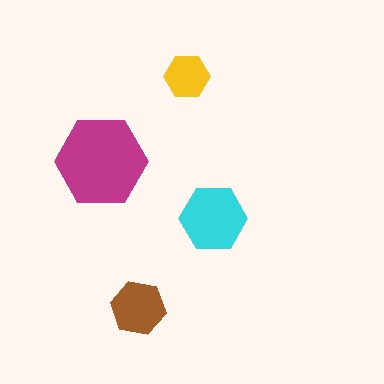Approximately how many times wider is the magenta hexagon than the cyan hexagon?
About 1.5 times wider.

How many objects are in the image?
There are 4 objects in the image.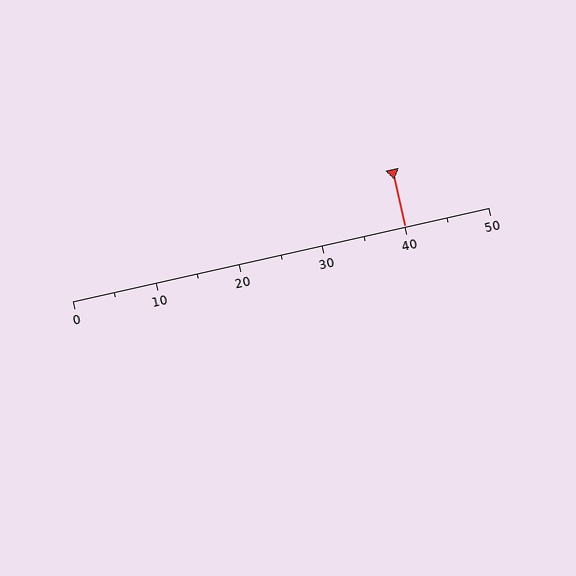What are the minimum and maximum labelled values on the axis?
The axis runs from 0 to 50.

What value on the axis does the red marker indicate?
The marker indicates approximately 40.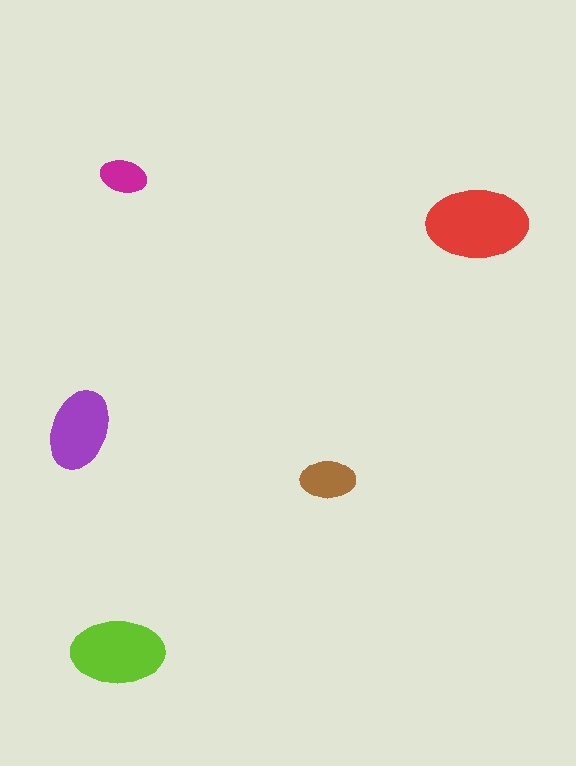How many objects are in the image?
There are 5 objects in the image.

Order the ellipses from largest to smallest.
the red one, the lime one, the purple one, the brown one, the magenta one.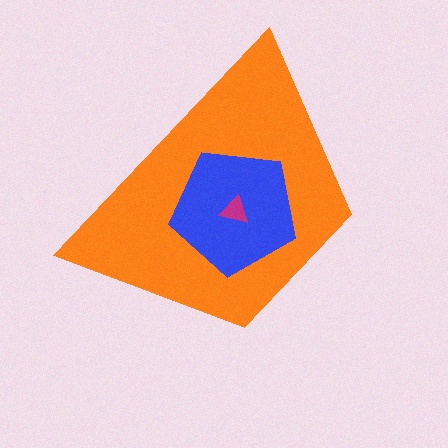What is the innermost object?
The magenta triangle.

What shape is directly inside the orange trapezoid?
The blue pentagon.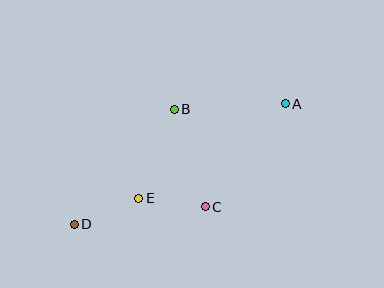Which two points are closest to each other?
Points C and E are closest to each other.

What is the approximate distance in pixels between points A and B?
The distance between A and B is approximately 111 pixels.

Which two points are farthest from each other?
Points A and D are farthest from each other.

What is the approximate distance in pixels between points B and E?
The distance between B and E is approximately 96 pixels.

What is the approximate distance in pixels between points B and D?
The distance between B and D is approximately 153 pixels.